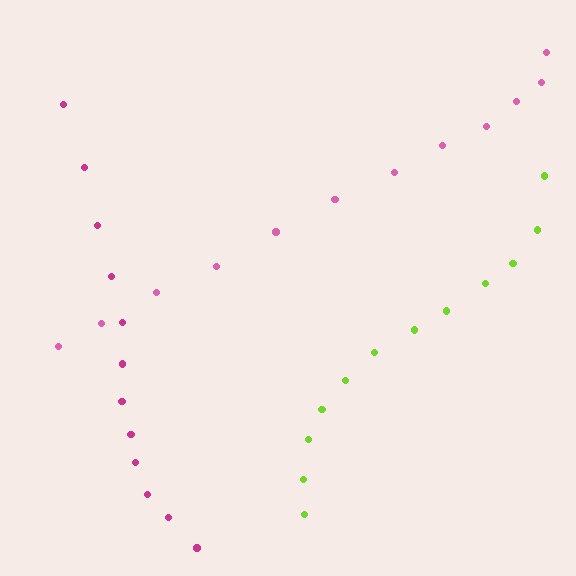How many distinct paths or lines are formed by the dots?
There are 3 distinct paths.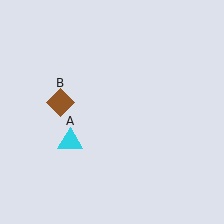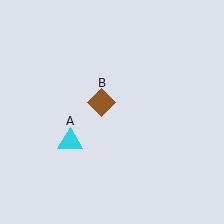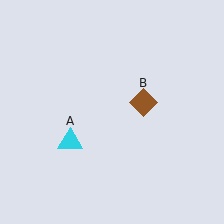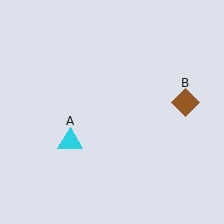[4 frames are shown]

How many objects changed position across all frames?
1 object changed position: brown diamond (object B).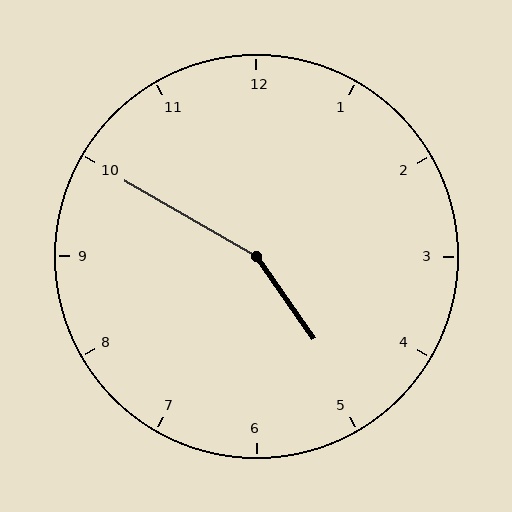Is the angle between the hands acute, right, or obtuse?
It is obtuse.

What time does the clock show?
4:50.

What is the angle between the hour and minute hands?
Approximately 155 degrees.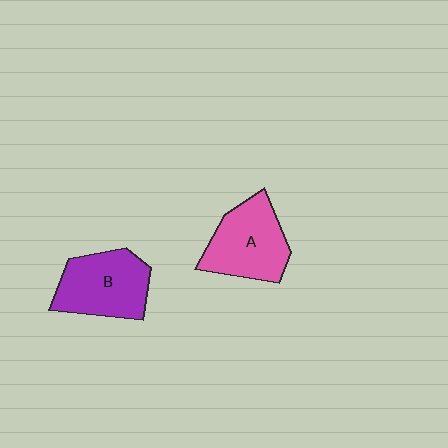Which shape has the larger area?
Shape B (purple).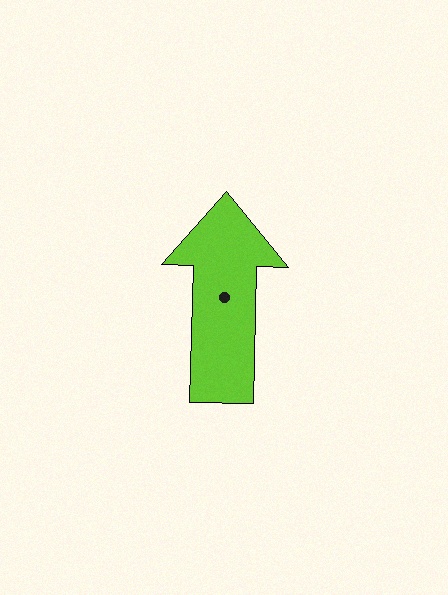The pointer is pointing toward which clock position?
Roughly 12 o'clock.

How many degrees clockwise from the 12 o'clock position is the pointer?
Approximately 1 degrees.